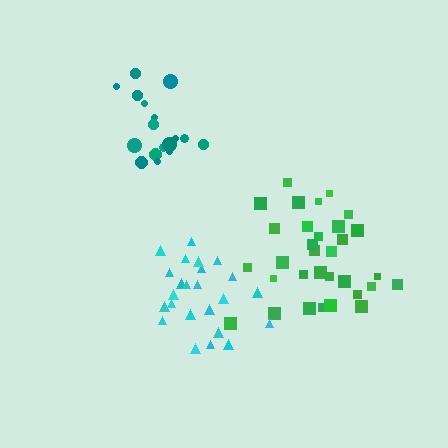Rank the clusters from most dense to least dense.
cyan, green, teal.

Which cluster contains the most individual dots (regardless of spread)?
Green (33).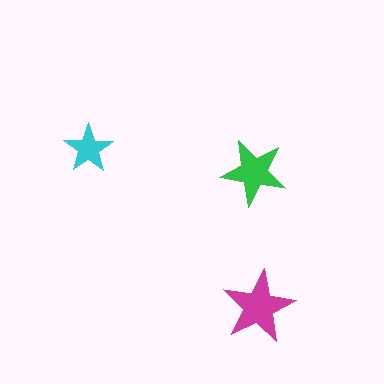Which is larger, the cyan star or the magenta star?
The magenta one.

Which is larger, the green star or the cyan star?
The green one.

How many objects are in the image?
There are 3 objects in the image.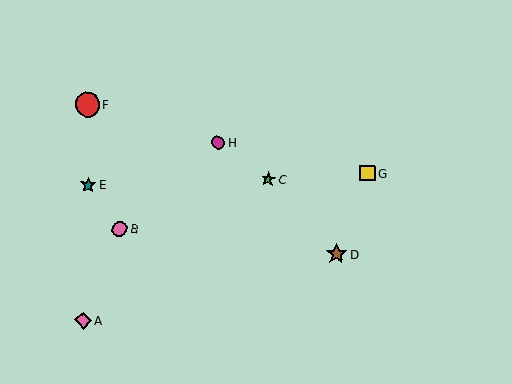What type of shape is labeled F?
Shape F is a red circle.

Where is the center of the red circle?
The center of the red circle is at (87, 105).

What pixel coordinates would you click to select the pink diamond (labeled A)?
Click at (83, 320) to select the pink diamond A.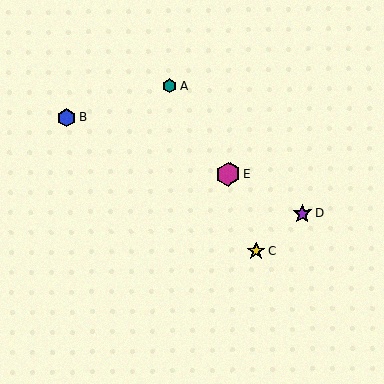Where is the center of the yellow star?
The center of the yellow star is at (256, 251).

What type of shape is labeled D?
Shape D is a purple star.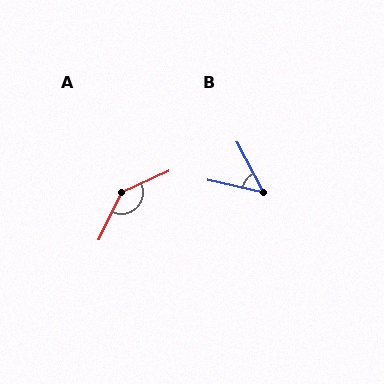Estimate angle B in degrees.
Approximately 50 degrees.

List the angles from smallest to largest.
B (50°), A (140°).